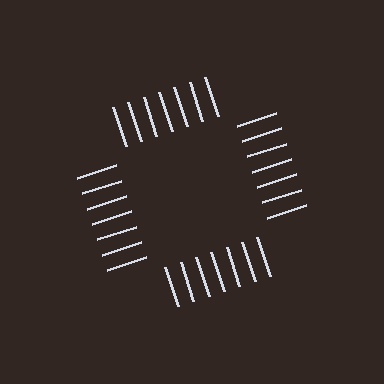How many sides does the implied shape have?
4 sides — the line-ends trace a square.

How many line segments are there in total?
28 — 7 along each of the 4 edges.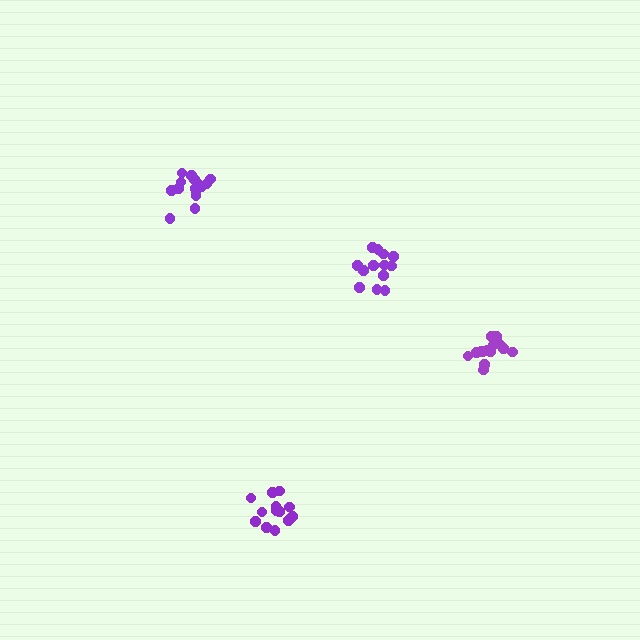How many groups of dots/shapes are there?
There are 4 groups.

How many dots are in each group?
Group 1: 13 dots, Group 2: 15 dots, Group 3: 13 dots, Group 4: 15 dots (56 total).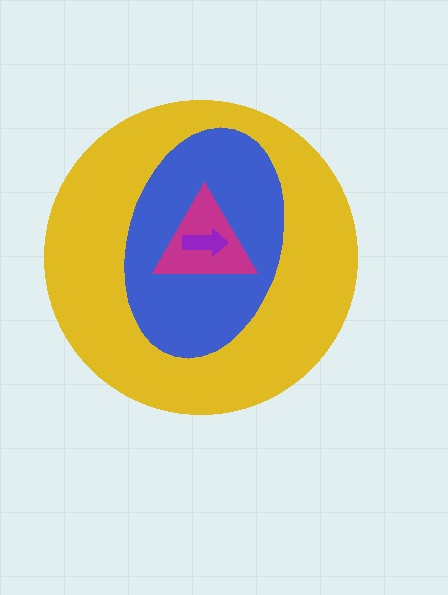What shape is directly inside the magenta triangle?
The purple arrow.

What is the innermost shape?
The purple arrow.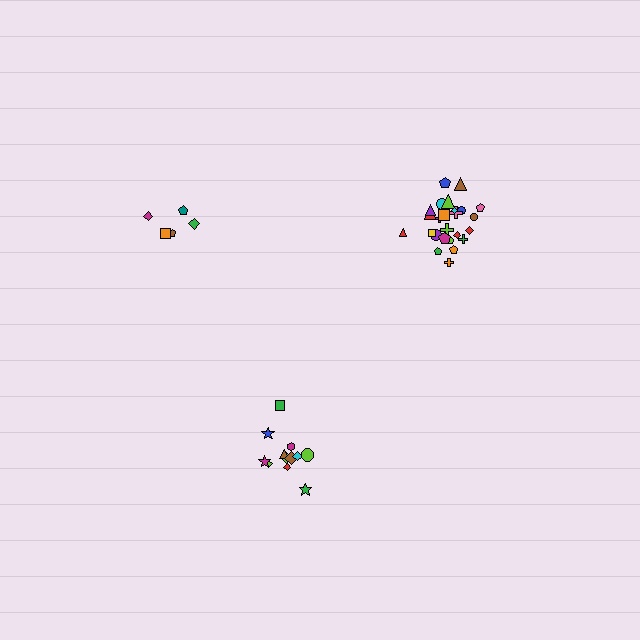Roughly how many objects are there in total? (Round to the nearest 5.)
Roughly 40 objects in total.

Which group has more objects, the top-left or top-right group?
The top-right group.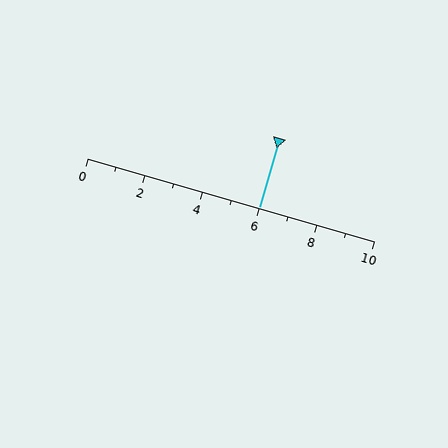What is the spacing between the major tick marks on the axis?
The major ticks are spaced 2 apart.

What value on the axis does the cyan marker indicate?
The marker indicates approximately 6.